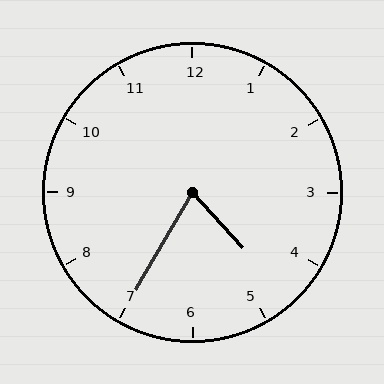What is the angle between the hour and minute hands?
Approximately 72 degrees.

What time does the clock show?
4:35.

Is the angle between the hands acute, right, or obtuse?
It is acute.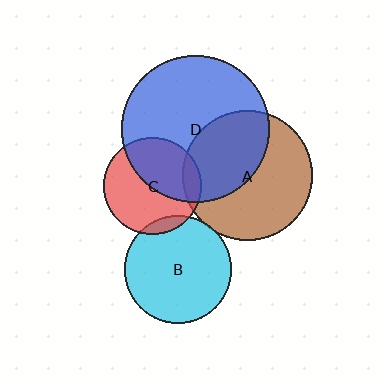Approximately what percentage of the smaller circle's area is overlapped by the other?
Approximately 45%.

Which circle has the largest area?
Circle D (blue).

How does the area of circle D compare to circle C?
Approximately 2.3 times.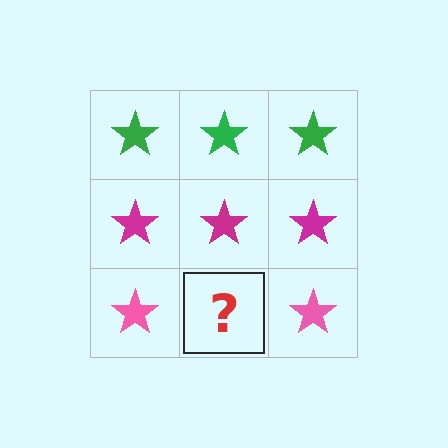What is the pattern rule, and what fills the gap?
The rule is that each row has a consistent color. The gap should be filled with a pink star.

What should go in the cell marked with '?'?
The missing cell should contain a pink star.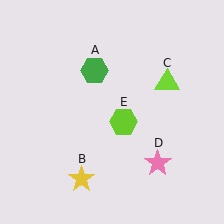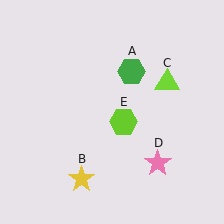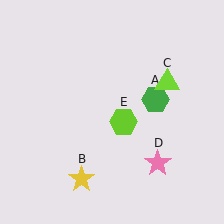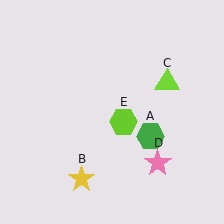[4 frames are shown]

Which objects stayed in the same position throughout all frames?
Yellow star (object B) and lime triangle (object C) and pink star (object D) and lime hexagon (object E) remained stationary.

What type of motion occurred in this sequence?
The green hexagon (object A) rotated clockwise around the center of the scene.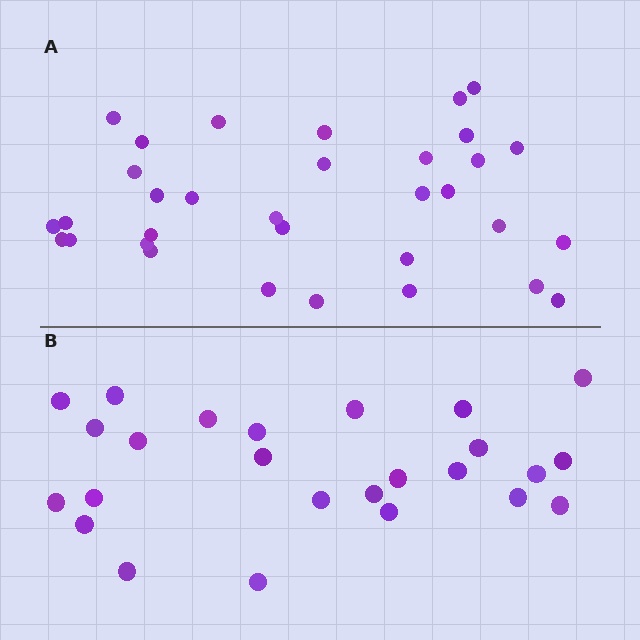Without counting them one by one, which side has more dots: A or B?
Region A (the top region) has more dots.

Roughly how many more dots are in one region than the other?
Region A has roughly 8 or so more dots than region B.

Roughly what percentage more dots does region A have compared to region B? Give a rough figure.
About 30% more.